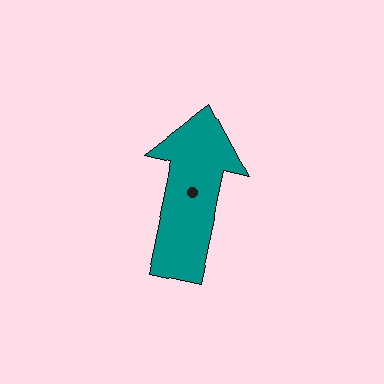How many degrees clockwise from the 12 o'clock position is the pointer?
Approximately 12 degrees.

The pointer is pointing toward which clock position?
Roughly 12 o'clock.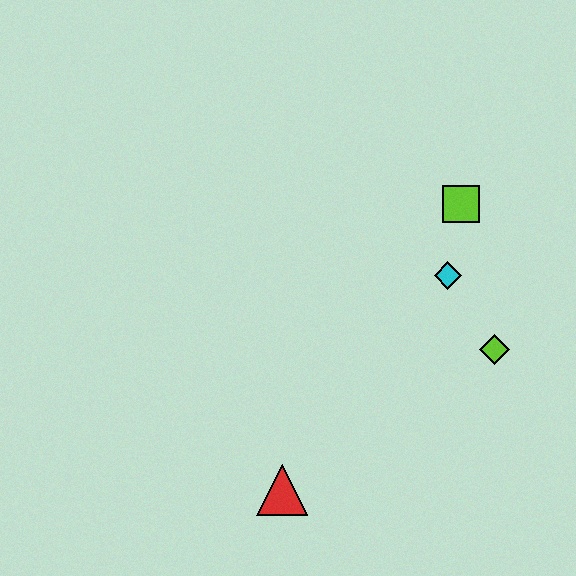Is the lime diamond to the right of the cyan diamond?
Yes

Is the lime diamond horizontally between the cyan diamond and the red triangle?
No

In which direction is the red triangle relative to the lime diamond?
The red triangle is to the left of the lime diamond.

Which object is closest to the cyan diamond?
The lime square is closest to the cyan diamond.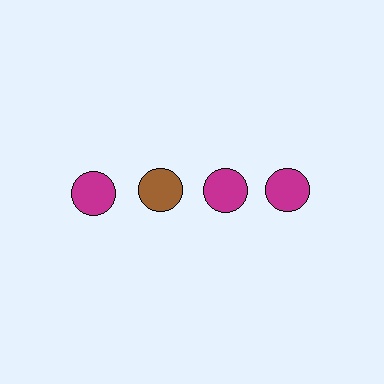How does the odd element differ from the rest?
It has a different color: brown instead of magenta.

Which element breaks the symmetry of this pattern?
The brown circle in the top row, second from left column breaks the symmetry. All other shapes are magenta circles.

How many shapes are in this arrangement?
There are 4 shapes arranged in a grid pattern.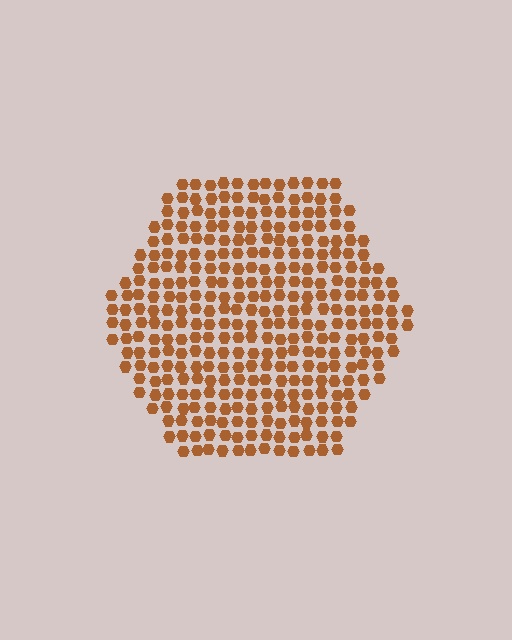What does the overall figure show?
The overall figure shows a hexagon.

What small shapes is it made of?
It is made of small hexagons.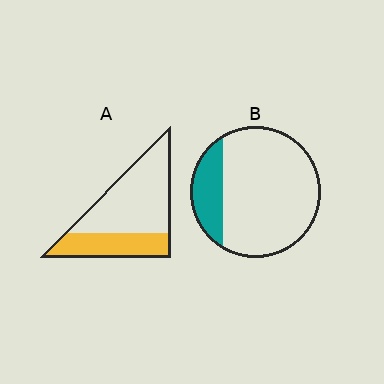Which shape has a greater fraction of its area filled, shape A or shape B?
Shape A.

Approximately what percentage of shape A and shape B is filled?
A is approximately 35% and B is approximately 20%.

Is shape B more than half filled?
No.